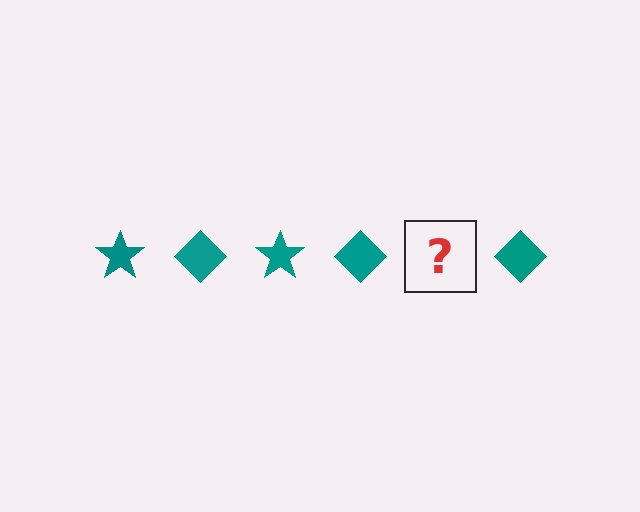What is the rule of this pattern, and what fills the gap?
The rule is that the pattern cycles through star, diamond shapes in teal. The gap should be filled with a teal star.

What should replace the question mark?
The question mark should be replaced with a teal star.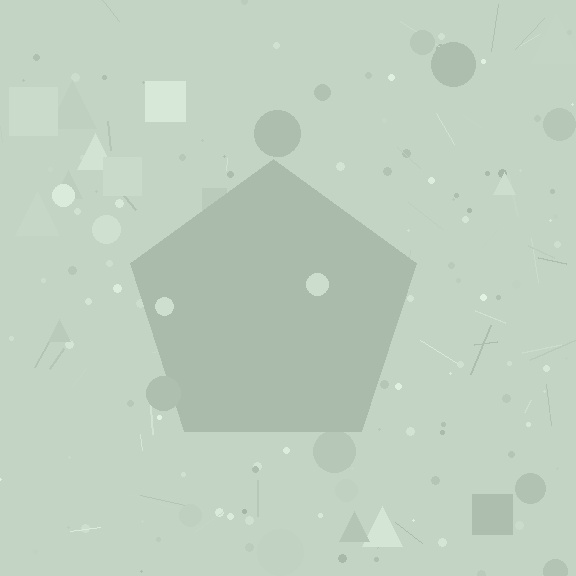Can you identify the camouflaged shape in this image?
The camouflaged shape is a pentagon.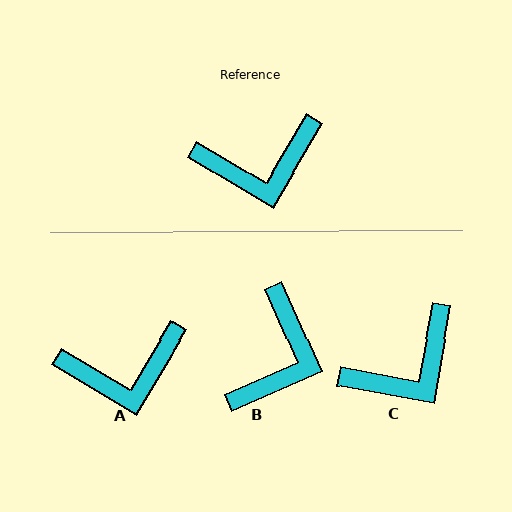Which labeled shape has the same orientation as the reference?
A.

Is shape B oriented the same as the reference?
No, it is off by about 55 degrees.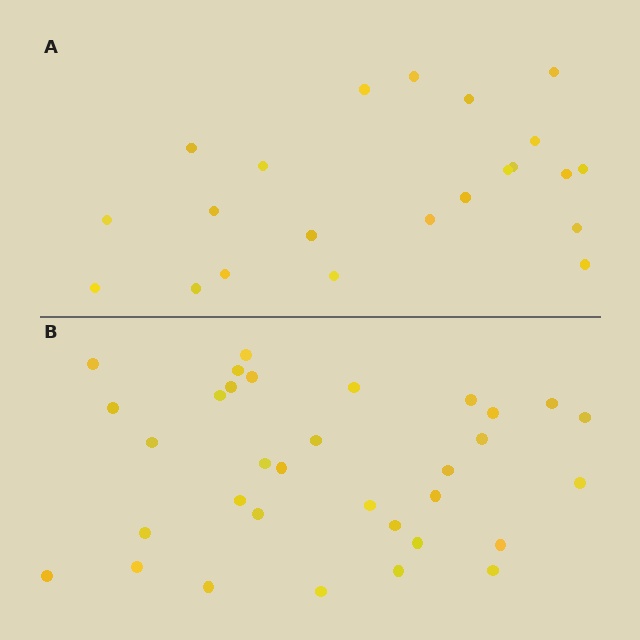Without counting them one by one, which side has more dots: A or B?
Region B (the bottom region) has more dots.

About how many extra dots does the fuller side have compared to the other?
Region B has roughly 12 or so more dots than region A.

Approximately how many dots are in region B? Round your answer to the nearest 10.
About 30 dots. (The exact count is 33, which rounds to 30.)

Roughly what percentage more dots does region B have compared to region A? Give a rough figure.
About 50% more.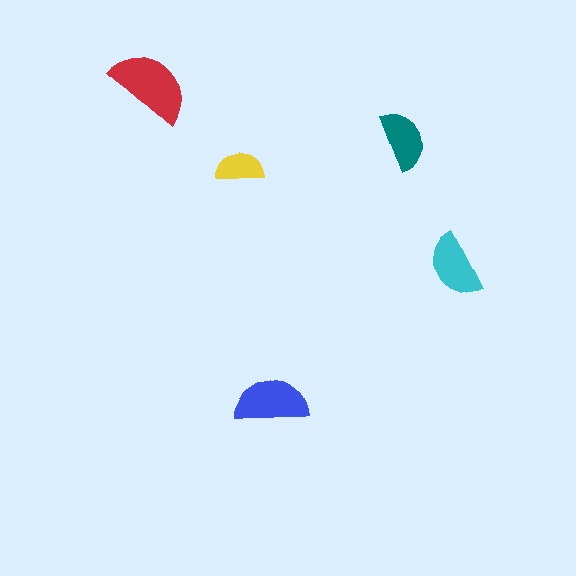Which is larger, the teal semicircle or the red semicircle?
The red one.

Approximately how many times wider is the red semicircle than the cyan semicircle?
About 1.5 times wider.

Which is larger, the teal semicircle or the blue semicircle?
The blue one.